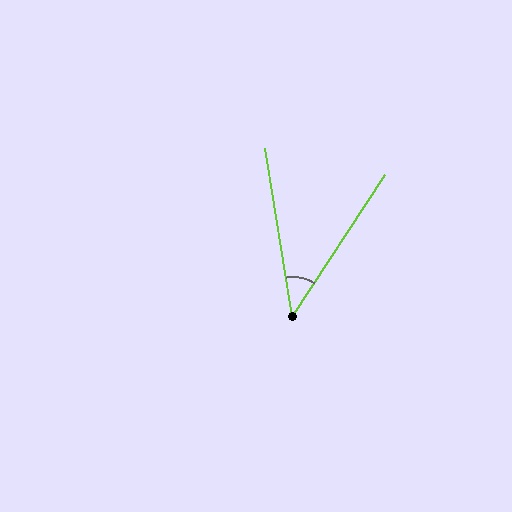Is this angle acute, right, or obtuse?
It is acute.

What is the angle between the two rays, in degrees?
Approximately 42 degrees.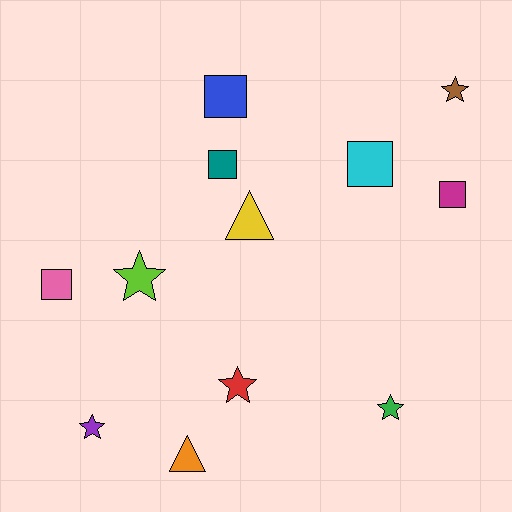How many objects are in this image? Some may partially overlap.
There are 12 objects.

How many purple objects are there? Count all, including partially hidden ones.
There is 1 purple object.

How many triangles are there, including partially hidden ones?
There are 2 triangles.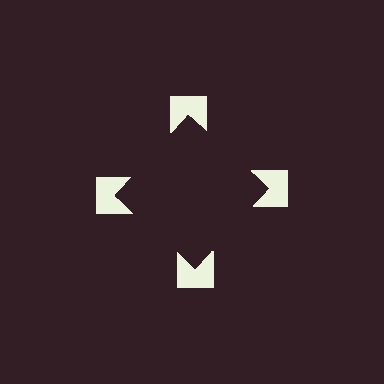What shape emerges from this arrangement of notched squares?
An illusory square — its edges are inferred from the aligned wedge cuts in the notched squares, not physically drawn.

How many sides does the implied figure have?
4 sides.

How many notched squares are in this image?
There are 4 — one at each vertex of the illusory square.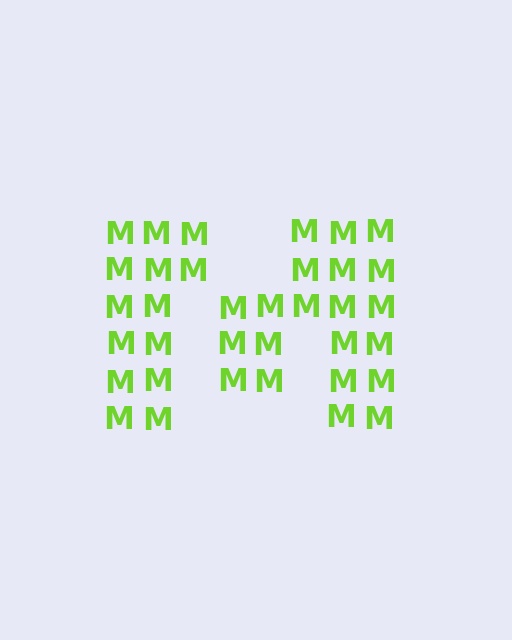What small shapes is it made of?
It is made of small letter M's.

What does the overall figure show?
The overall figure shows the letter M.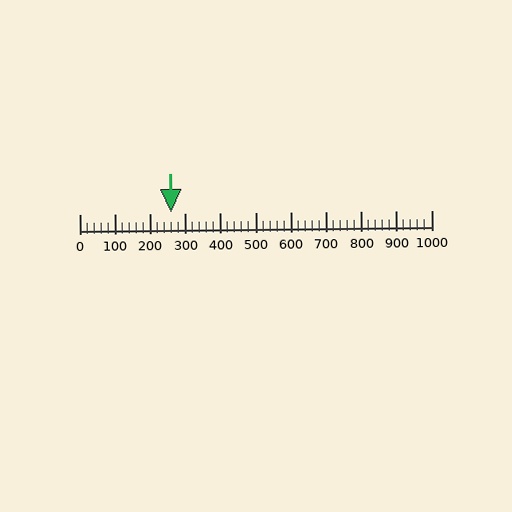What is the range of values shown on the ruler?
The ruler shows values from 0 to 1000.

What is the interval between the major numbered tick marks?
The major tick marks are spaced 100 units apart.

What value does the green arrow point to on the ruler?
The green arrow points to approximately 260.